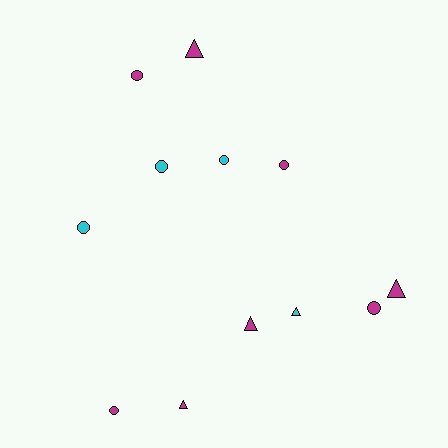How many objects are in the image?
There are 12 objects.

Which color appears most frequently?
Magenta, with 8 objects.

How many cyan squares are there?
There are no cyan squares.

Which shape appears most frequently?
Circle, with 7 objects.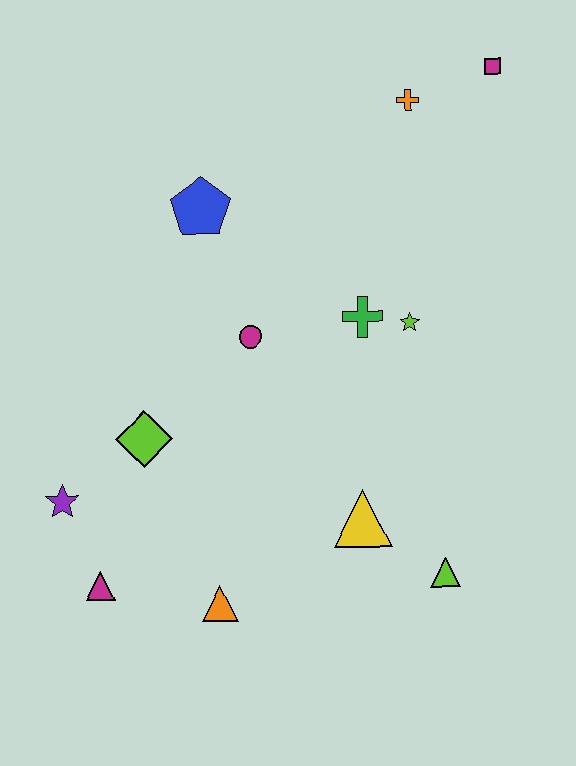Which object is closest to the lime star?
The green cross is closest to the lime star.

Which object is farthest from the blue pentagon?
The lime triangle is farthest from the blue pentagon.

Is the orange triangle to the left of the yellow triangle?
Yes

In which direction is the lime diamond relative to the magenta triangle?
The lime diamond is above the magenta triangle.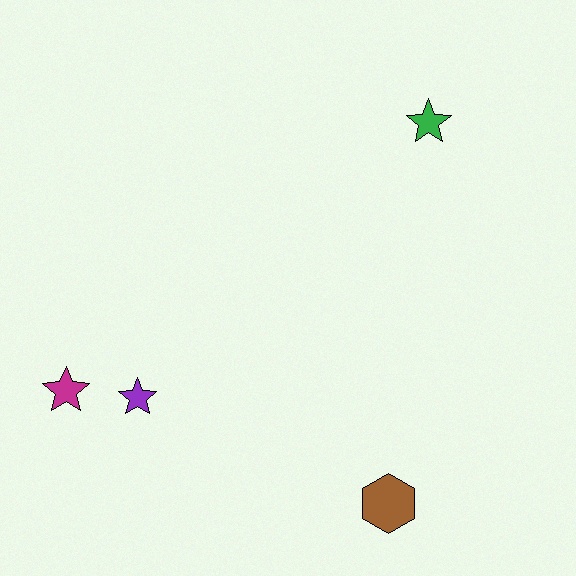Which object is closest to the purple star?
The magenta star is closest to the purple star.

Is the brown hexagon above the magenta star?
No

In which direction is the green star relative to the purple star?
The green star is to the right of the purple star.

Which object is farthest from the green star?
The magenta star is farthest from the green star.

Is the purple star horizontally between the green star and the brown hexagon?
No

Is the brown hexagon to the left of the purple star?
No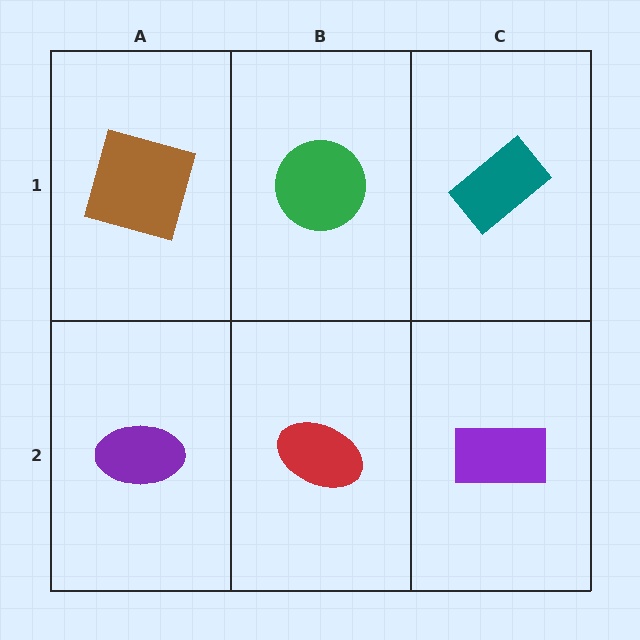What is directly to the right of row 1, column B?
A teal rectangle.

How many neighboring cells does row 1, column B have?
3.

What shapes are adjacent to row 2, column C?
A teal rectangle (row 1, column C), a red ellipse (row 2, column B).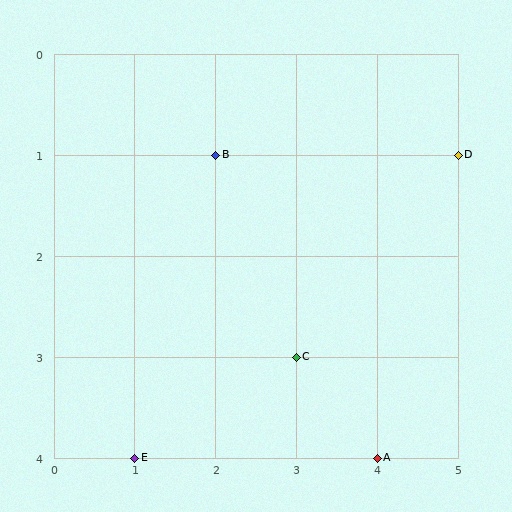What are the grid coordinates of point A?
Point A is at grid coordinates (4, 4).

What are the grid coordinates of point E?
Point E is at grid coordinates (1, 4).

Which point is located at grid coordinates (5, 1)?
Point D is at (5, 1).